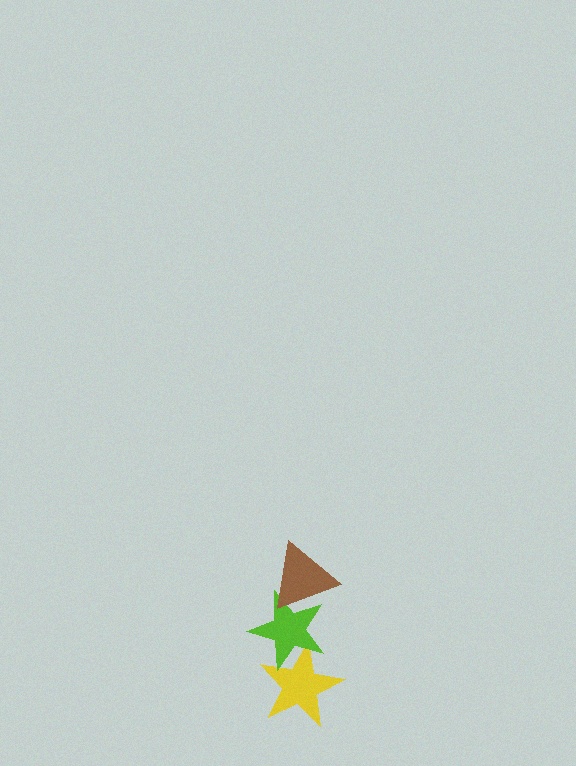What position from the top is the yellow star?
The yellow star is 3rd from the top.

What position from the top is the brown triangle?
The brown triangle is 1st from the top.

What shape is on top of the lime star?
The brown triangle is on top of the lime star.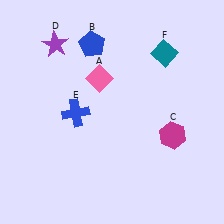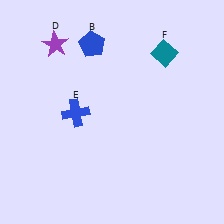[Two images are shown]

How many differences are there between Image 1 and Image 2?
There are 2 differences between the two images.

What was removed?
The pink diamond (A), the magenta hexagon (C) were removed in Image 2.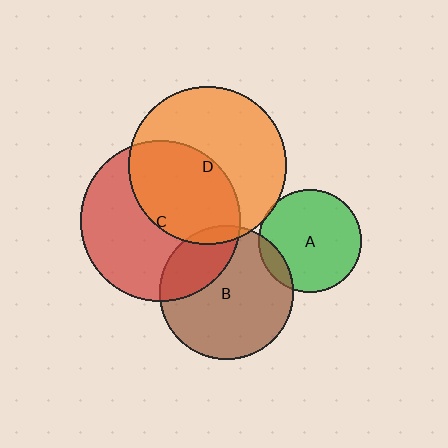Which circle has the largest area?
Circle C (red).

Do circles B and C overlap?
Yes.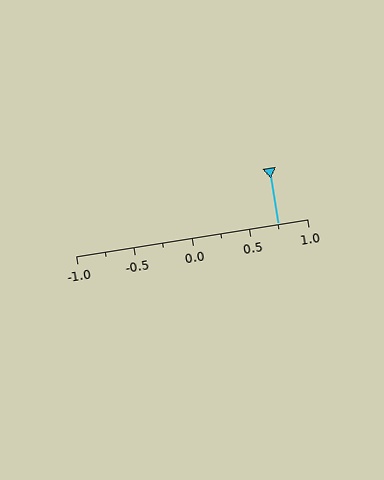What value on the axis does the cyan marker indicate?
The marker indicates approximately 0.75.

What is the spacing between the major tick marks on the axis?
The major ticks are spaced 0.5 apart.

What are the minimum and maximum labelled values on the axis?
The axis runs from -1.0 to 1.0.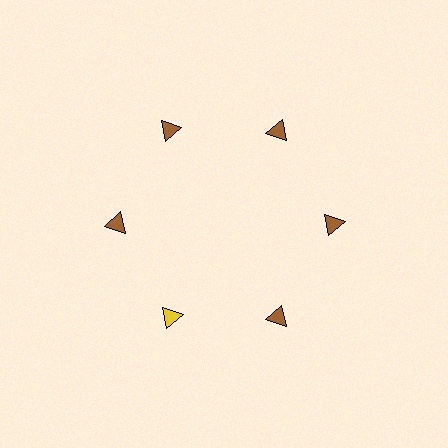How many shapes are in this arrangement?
There are 6 shapes arranged in a ring pattern.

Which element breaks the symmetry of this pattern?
The yellow triangle at roughly the 7 o'clock position breaks the symmetry. All other shapes are brown triangles.